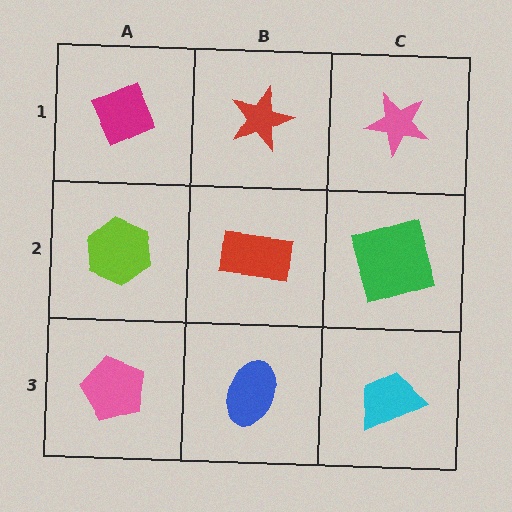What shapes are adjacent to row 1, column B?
A red rectangle (row 2, column B), a magenta diamond (row 1, column A), a pink star (row 1, column C).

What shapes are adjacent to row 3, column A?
A lime hexagon (row 2, column A), a blue ellipse (row 3, column B).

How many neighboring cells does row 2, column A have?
3.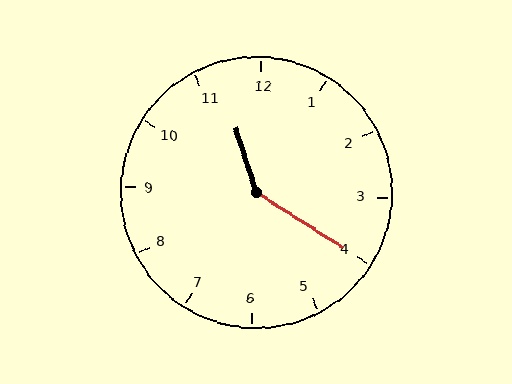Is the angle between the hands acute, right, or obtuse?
It is obtuse.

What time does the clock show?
11:20.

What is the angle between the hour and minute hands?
Approximately 140 degrees.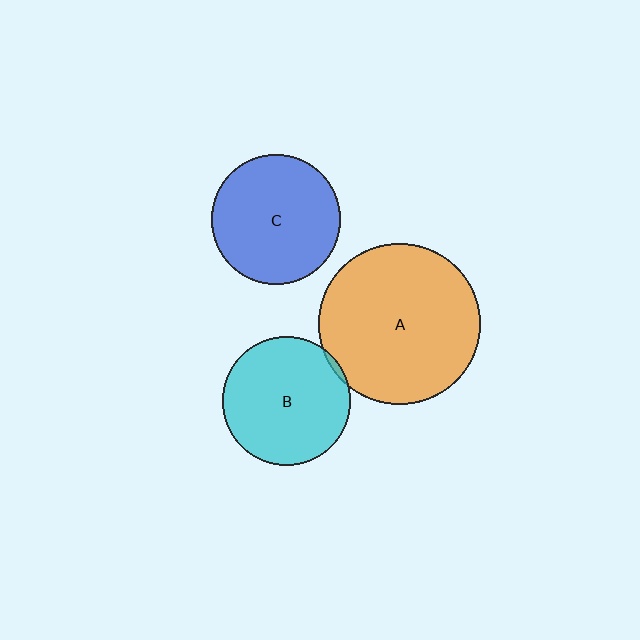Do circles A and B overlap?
Yes.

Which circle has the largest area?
Circle A (orange).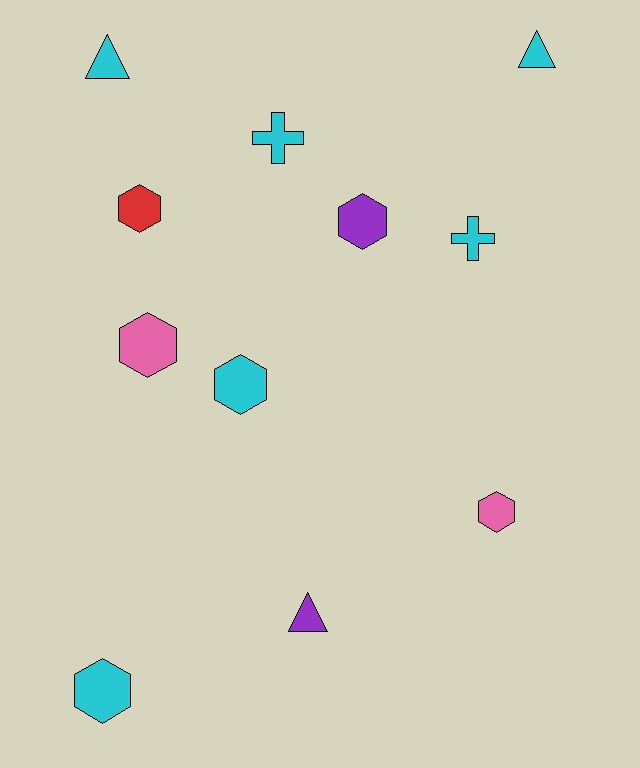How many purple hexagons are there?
There is 1 purple hexagon.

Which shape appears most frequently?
Hexagon, with 6 objects.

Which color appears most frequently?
Cyan, with 6 objects.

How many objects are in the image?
There are 11 objects.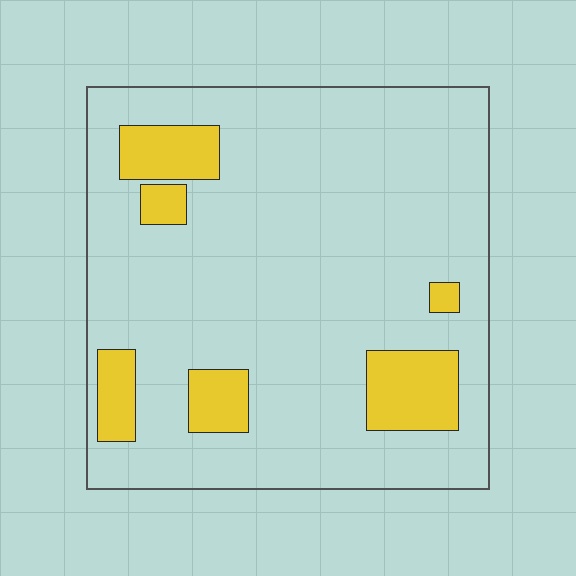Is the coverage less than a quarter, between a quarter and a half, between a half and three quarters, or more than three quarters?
Less than a quarter.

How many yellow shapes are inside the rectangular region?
6.